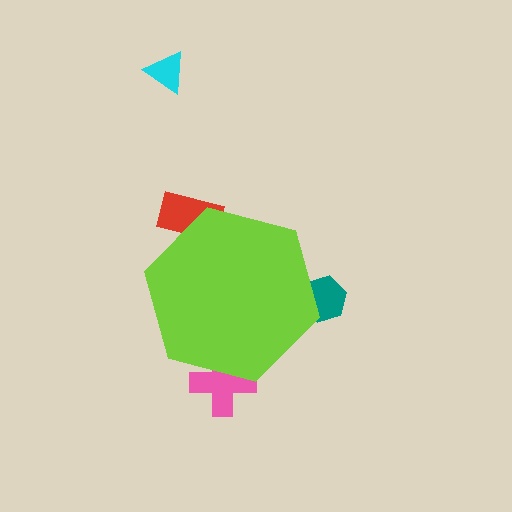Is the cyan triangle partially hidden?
No, the cyan triangle is fully visible.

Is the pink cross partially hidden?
Yes, the pink cross is partially hidden behind the lime hexagon.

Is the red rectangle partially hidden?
Yes, the red rectangle is partially hidden behind the lime hexagon.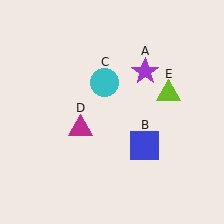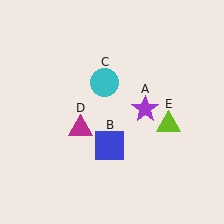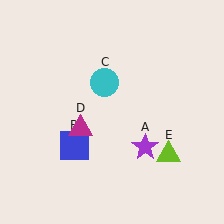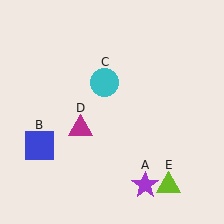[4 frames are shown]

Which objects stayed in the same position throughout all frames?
Cyan circle (object C) and magenta triangle (object D) remained stationary.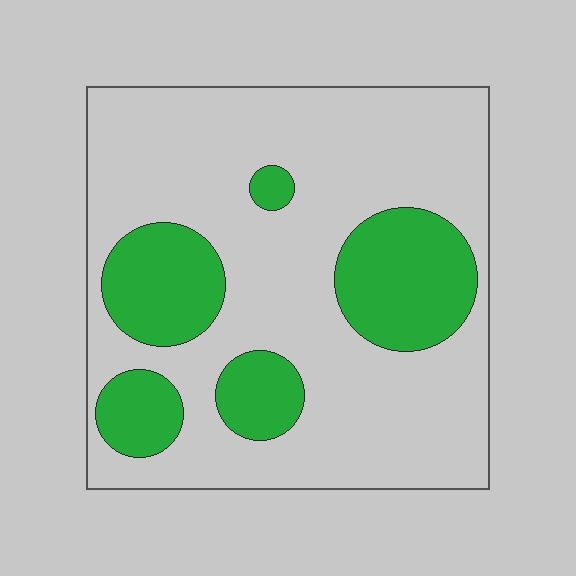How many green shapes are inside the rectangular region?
5.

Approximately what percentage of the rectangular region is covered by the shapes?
Approximately 25%.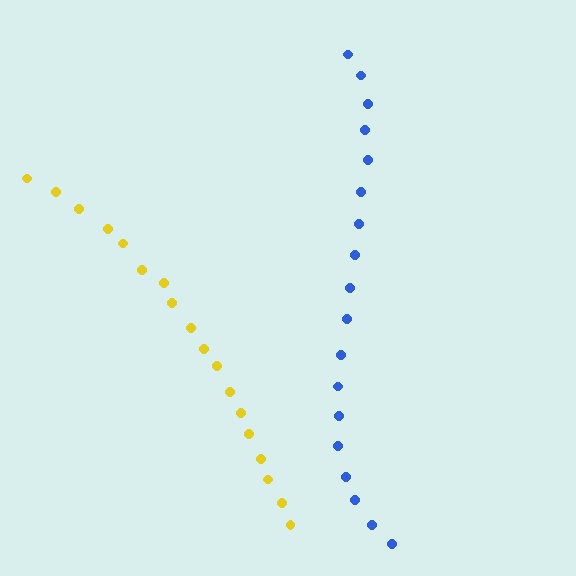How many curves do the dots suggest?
There are 2 distinct paths.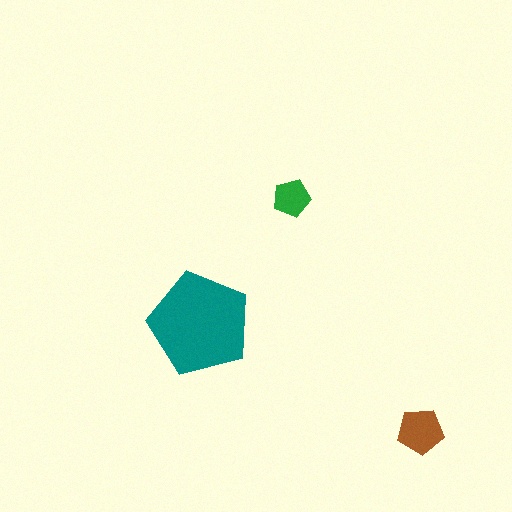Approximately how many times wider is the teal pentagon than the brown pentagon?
About 2 times wider.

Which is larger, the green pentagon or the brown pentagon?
The brown one.